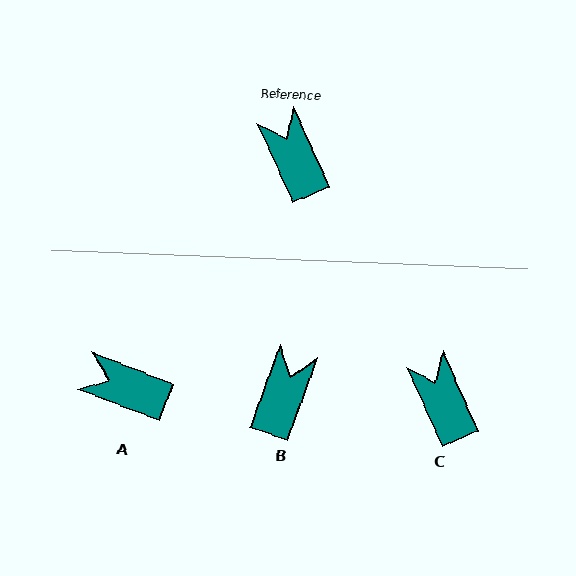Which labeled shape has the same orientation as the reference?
C.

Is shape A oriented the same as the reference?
No, it is off by about 45 degrees.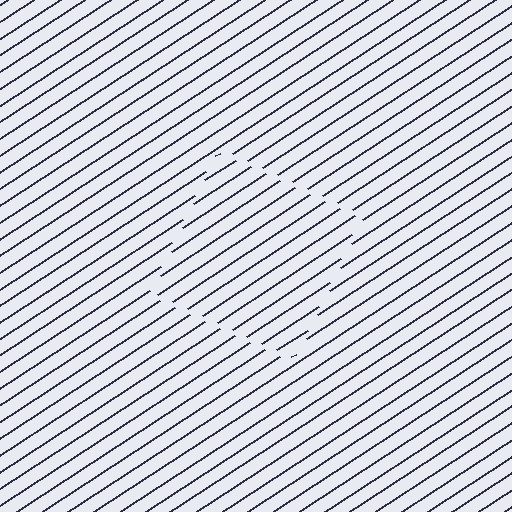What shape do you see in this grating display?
An illusory square. The interior of the shape contains the same grating, shifted by half a period — the contour is defined by the phase discontinuity where line-ends from the inner and outer gratings abut.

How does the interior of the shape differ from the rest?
The interior of the shape contains the same grating, shifted by half a period — the contour is defined by the phase discontinuity where line-ends from the inner and outer gratings abut.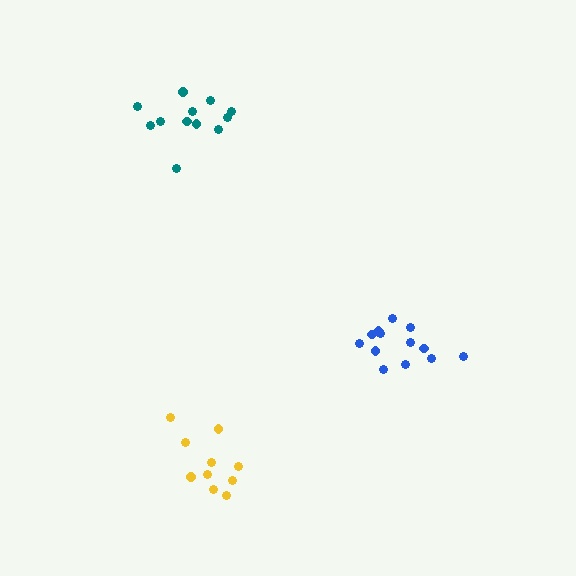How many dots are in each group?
Group 1: 13 dots, Group 2: 10 dots, Group 3: 12 dots (35 total).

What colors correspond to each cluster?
The clusters are colored: blue, yellow, teal.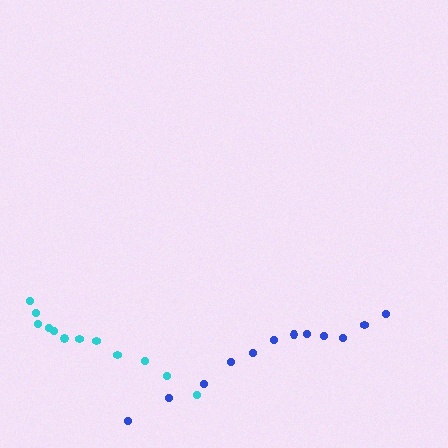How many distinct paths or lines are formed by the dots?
There are 2 distinct paths.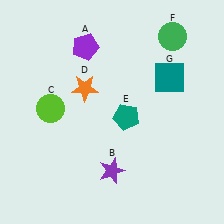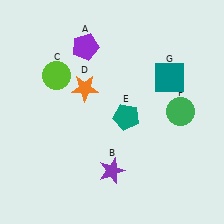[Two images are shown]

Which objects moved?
The objects that moved are: the lime circle (C), the green circle (F).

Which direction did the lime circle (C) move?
The lime circle (C) moved up.